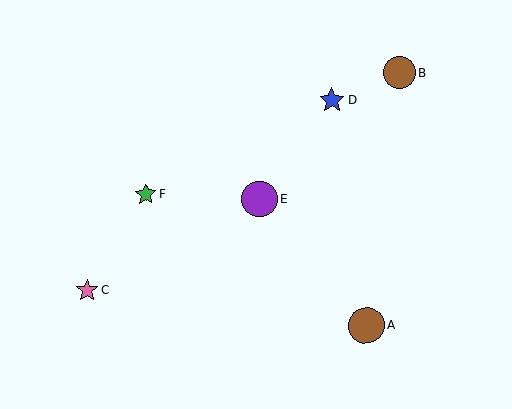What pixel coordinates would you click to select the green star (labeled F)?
Click at (145, 194) to select the green star F.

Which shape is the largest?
The purple circle (labeled E) is the largest.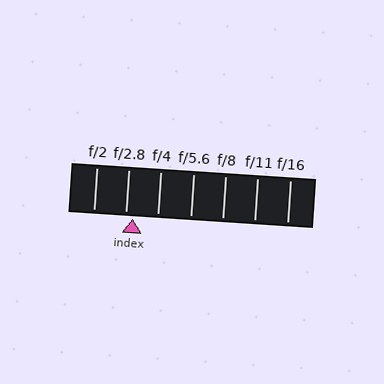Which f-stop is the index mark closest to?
The index mark is closest to f/2.8.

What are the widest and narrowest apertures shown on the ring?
The widest aperture shown is f/2 and the narrowest is f/16.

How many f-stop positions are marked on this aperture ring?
There are 7 f-stop positions marked.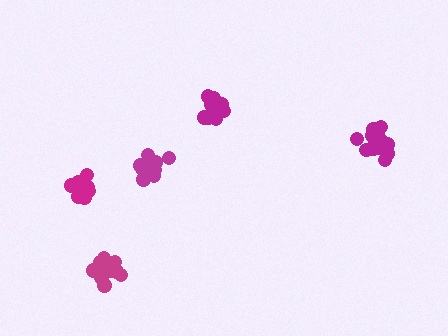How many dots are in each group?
Group 1: 15 dots, Group 2: 14 dots, Group 3: 13 dots, Group 4: 16 dots, Group 5: 16 dots (74 total).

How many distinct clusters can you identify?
There are 5 distinct clusters.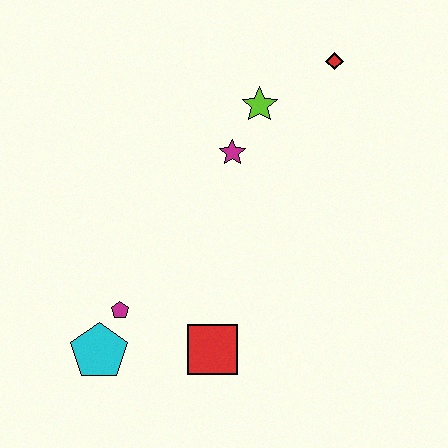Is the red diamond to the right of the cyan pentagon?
Yes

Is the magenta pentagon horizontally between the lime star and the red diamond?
No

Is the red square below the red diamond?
Yes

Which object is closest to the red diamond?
The lime star is closest to the red diamond.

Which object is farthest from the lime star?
The cyan pentagon is farthest from the lime star.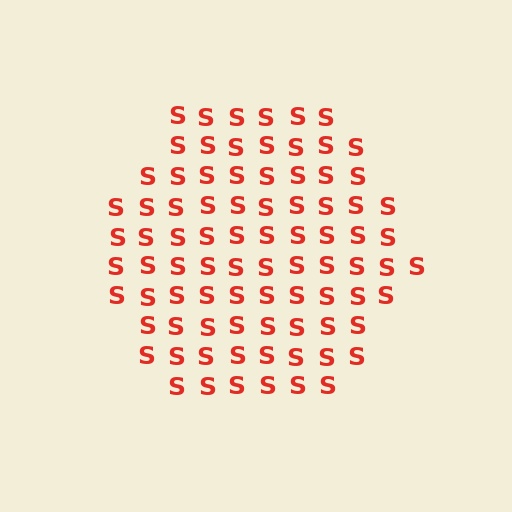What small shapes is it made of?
It is made of small letter S's.